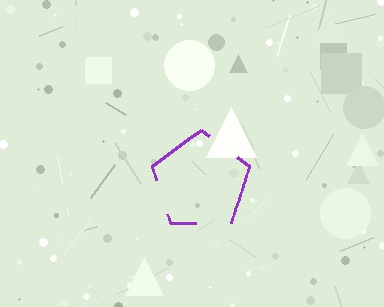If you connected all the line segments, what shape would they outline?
They would outline a pentagon.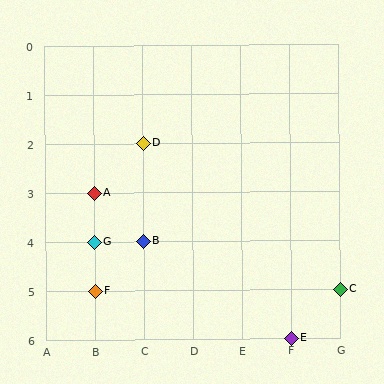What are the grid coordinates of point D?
Point D is at grid coordinates (C, 2).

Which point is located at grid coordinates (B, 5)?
Point F is at (B, 5).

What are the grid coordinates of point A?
Point A is at grid coordinates (B, 3).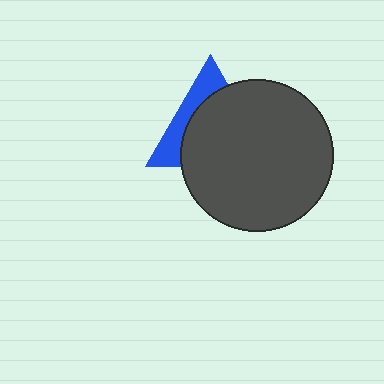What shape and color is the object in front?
The object in front is a dark gray circle.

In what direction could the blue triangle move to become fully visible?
The blue triangle could move toward the upper-left. That would shift it out from behind the dark gray circle entirely.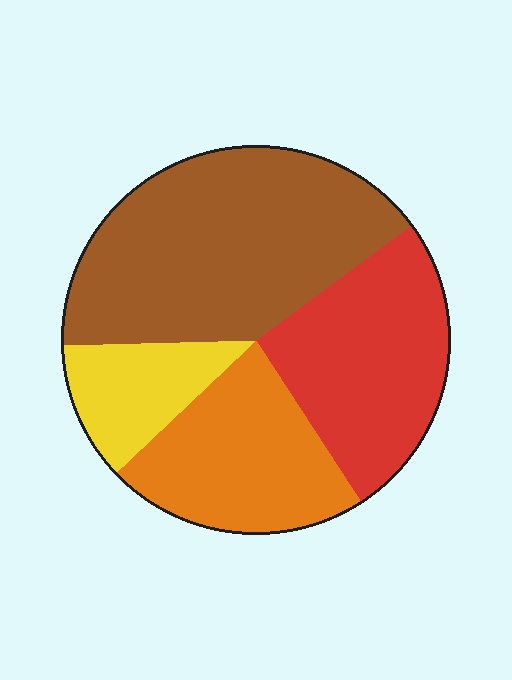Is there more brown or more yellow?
Brown.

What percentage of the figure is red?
Red takes up between a sixth and a third of the figure.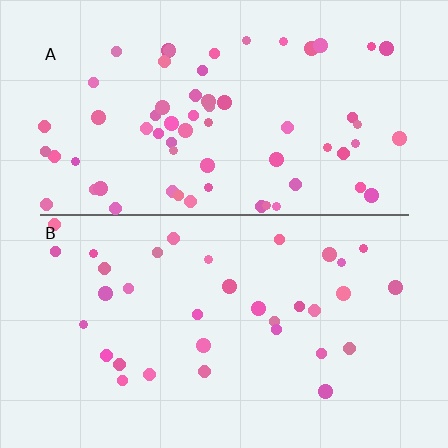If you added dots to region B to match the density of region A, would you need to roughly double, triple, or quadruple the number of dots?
Approximately double.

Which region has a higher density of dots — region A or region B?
A (the top).